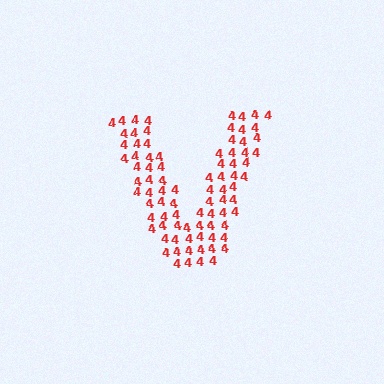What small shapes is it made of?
It is made of small digit 4's.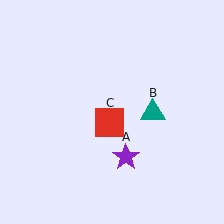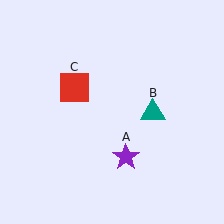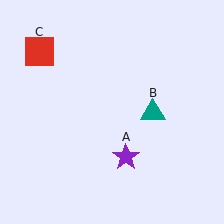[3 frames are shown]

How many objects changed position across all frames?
1 object changed position: red square (object C).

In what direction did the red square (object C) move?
The red square (object C) moved up and to the left.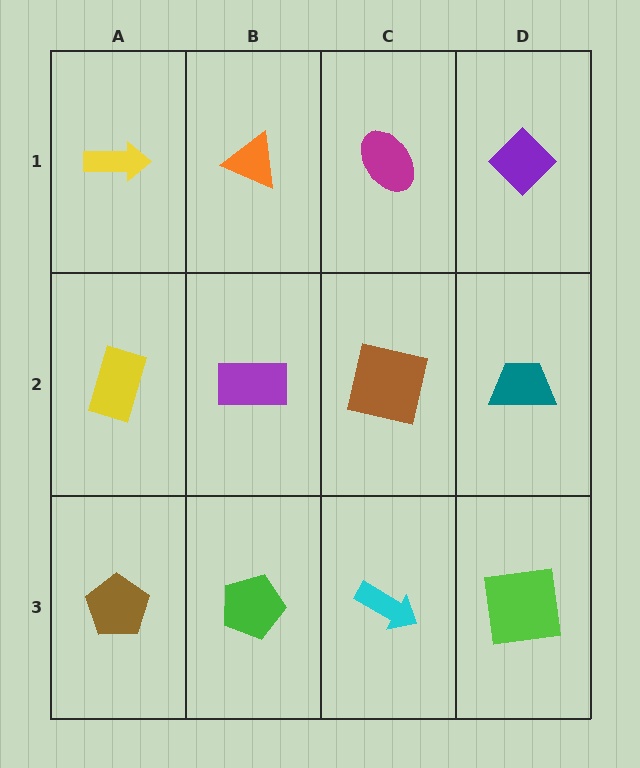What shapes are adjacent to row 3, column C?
A brown square (row 2, column C), a green pentagon (row 3, column B), a lime square (row 3, column D).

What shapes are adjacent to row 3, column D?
A teal trapezoid (row 2, column D), a cyan arrow (row 3, column C).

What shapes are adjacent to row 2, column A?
A yellow arrow (row 1, column A), a brown pentagon (row 3, column A), a purple rectangle (row 2, column B).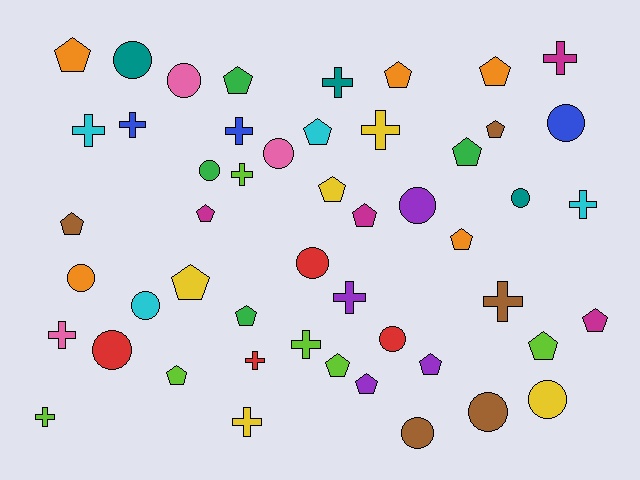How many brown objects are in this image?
There are 5 brown objects.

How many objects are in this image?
There are 50 objects.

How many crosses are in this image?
There are 15 crosses.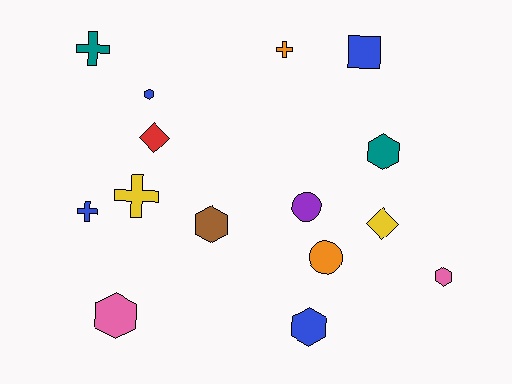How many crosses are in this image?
There are 4 crosses.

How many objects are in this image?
There are 15 objects.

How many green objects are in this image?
There are no green objects.